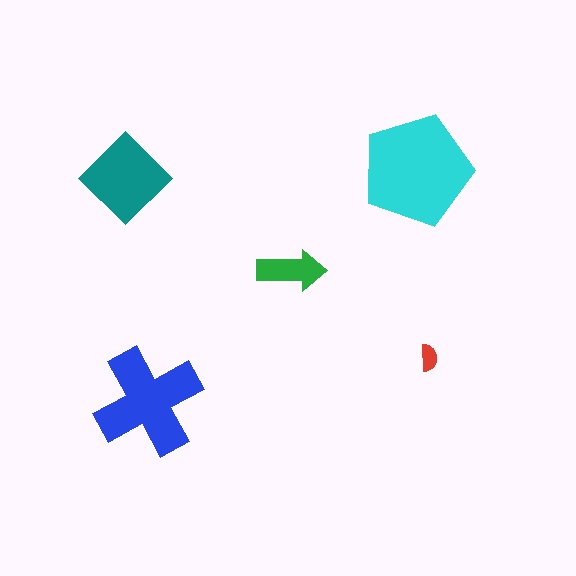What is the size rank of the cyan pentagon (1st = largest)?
1st.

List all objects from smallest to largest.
The red semicircle, the green arrow, the teal diamond, the blue cross, the cyan pentagon.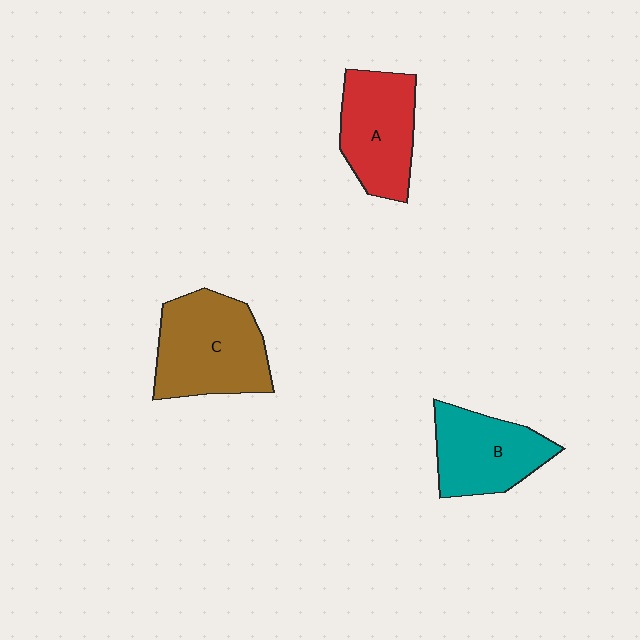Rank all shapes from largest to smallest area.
From largest to smallest: C (brown), A (red), B (teal).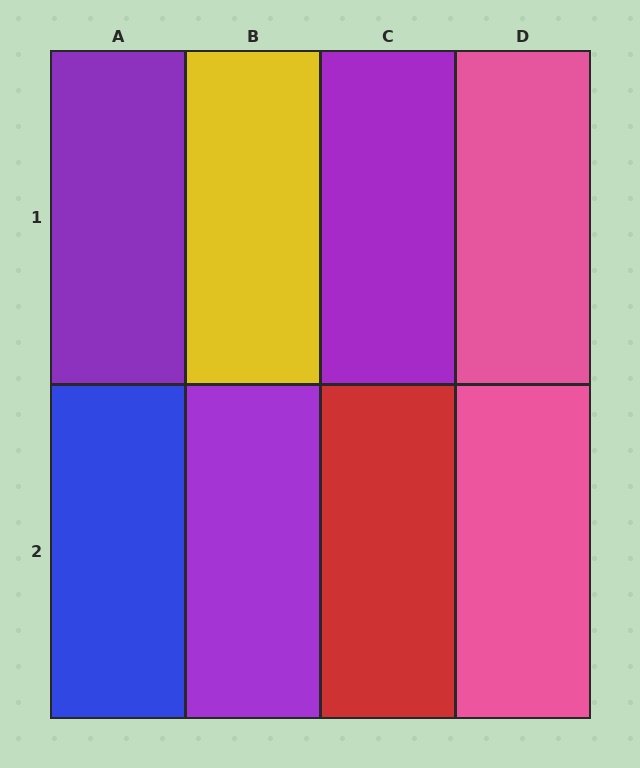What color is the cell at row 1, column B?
Yellow.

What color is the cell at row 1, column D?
Pink.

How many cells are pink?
2 cells are pink.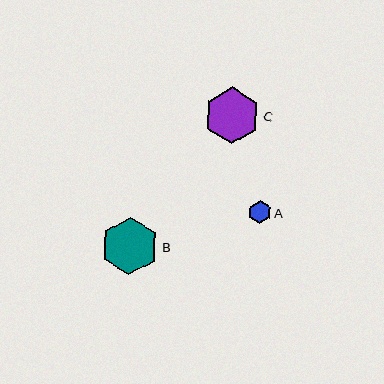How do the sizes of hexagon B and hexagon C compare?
Hexagon B and hexagon C are approximately the same size.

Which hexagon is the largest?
Hexagon B is the largest with a size of approximately 57 pixels.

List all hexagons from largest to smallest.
From largest to smallest: B, C, A.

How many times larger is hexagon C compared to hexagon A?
Hexagon C is approximately 2.4 times the size of hexagon A.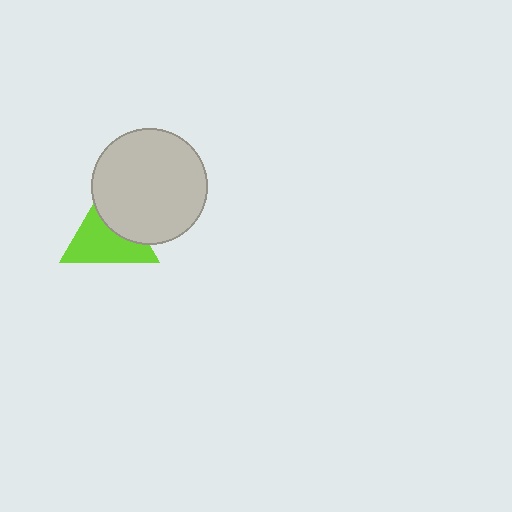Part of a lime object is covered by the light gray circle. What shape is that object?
It is a triangle.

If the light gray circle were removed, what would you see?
You would see the complete lime triangle.